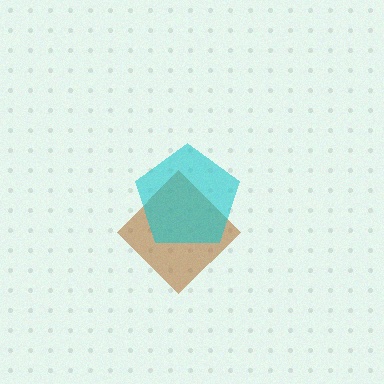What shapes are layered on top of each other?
The layered shapes are: a brown diamond, a cyan pentagon.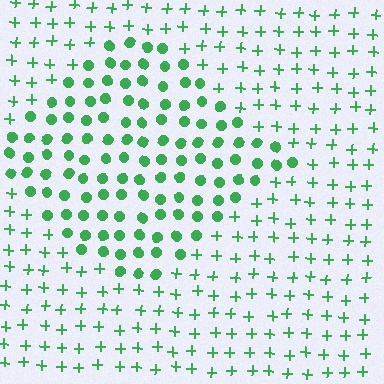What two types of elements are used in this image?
The image uses circles inside the diamond region and plus signs outside it.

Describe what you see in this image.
The image is filled with small green elements arranged in a uniform grid. A diamond-shaped region contains circles, while the surrounding area contains plus signs. The boundary is defined purely by the change in element shape.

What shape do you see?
I see a diamond.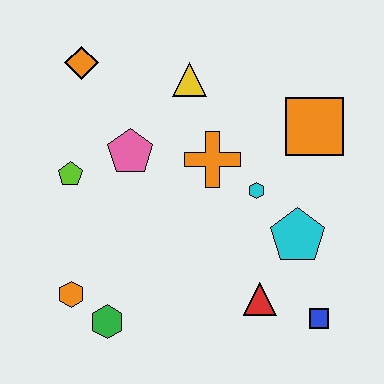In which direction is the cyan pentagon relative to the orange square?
The cyan pentagon is below the orange square.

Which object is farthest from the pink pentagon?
The blue square is farthest from the pink pentagon.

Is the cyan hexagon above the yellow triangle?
No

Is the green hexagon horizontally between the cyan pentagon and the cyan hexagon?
No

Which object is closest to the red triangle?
The blue square is closest to the red triangle.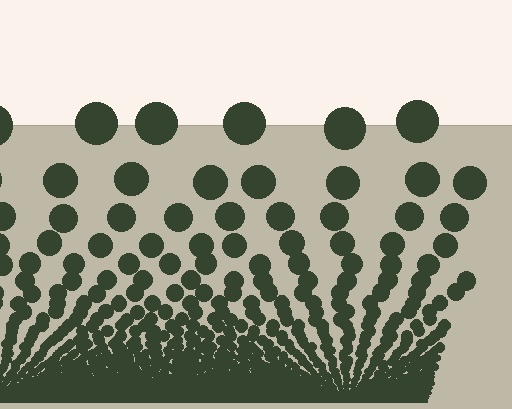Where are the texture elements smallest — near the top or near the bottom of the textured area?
Near the bottom.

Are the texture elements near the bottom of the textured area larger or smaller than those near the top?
Smaller. The gradient is inverted — elements near the bottom are smaller and denser.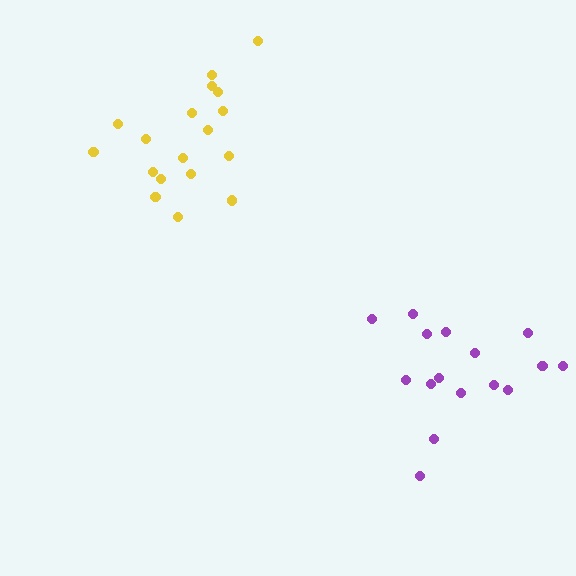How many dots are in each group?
Group 1: 16 dots, Group 2: 18 dots (34 total).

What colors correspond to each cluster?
The clusters are colored: purple, yellow.